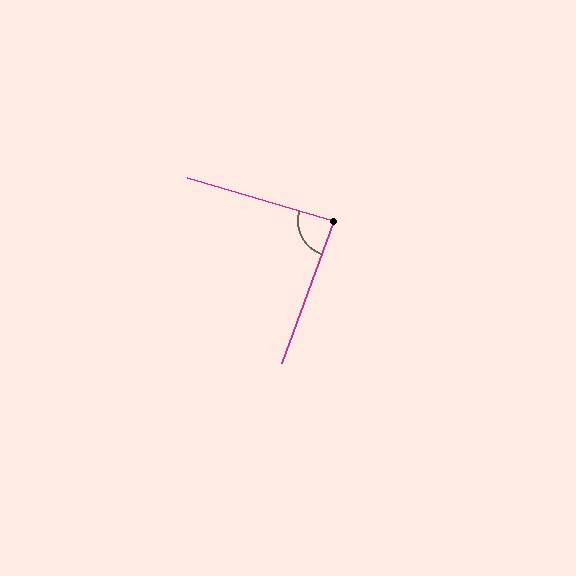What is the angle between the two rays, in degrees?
Approximately 86 degrees.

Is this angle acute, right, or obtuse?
It is approximately a right angle.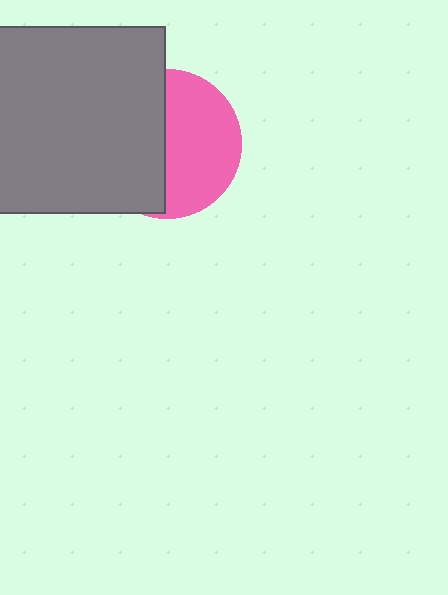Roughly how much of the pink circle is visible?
About half of it is visible (roughly 52%).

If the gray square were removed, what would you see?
You would see the complete pink circle.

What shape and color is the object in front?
The object in front is a gray square.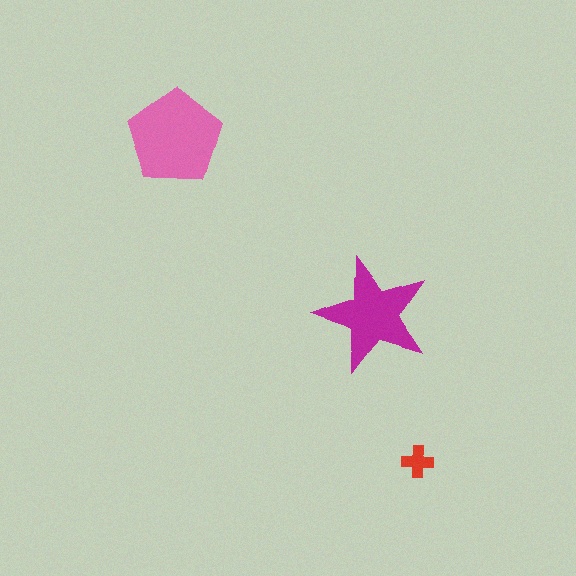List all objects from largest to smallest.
The pink pentagon, the magenta star, the red cross.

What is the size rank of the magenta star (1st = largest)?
2nd.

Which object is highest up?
The pink pentagon is topmost.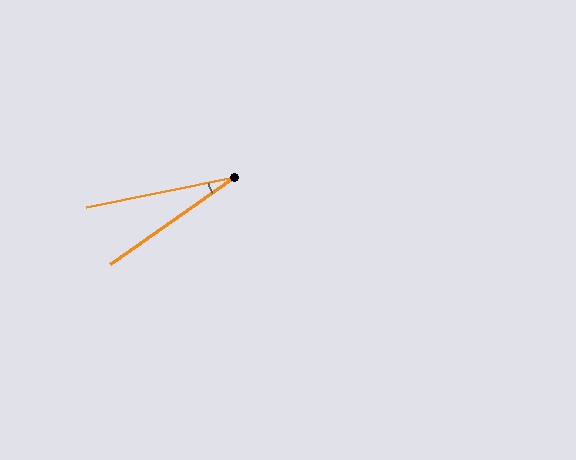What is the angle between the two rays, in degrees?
Approximately 24 degrees.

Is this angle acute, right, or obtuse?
It is acute.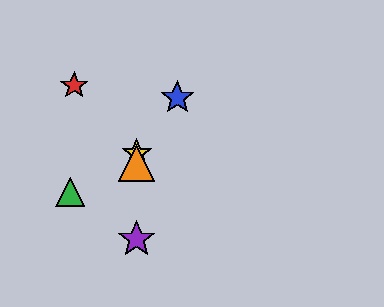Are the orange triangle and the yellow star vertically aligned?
Yes, both are at x≈137.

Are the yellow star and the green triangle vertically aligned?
No, the yellow star is at x≈137 and the green triangle is at x≈70.